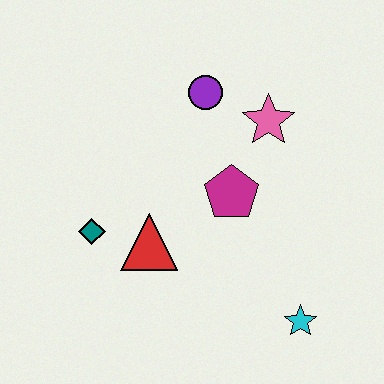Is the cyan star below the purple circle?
Yes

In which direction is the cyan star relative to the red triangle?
The cyan star is to the right of the red triangle.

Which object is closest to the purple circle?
The pink star is closest to the purple circle.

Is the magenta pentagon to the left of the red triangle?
No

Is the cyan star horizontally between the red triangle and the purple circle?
No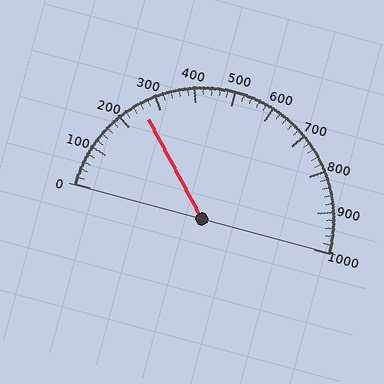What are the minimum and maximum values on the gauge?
The gauge ranges from 0 to 1000.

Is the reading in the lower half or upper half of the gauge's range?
The reading is in the lower half of the range (0 to 1000).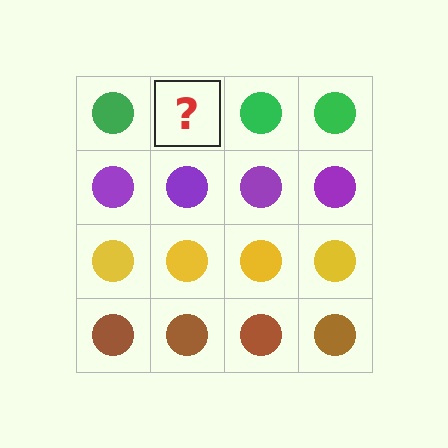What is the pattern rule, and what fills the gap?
The rule is that each row has a consistent color. The gap should be filled with a green circle.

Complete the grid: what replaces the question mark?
The question mark should be replaced with a green circle.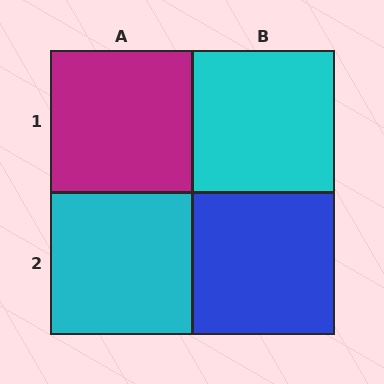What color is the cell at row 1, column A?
Magenta.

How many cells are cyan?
2 cells are cyan.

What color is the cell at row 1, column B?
Cyan.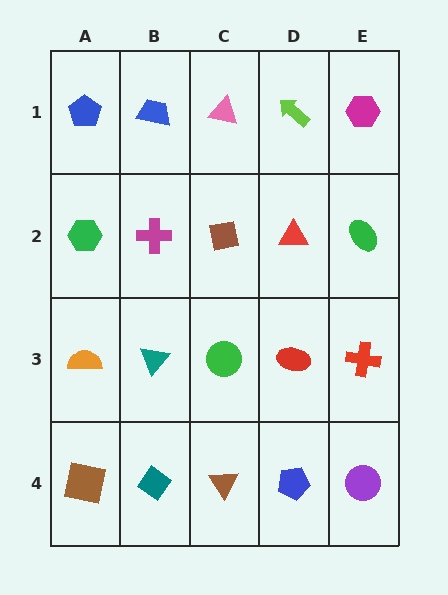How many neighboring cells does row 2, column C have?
4.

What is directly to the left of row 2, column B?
A green hexagon.